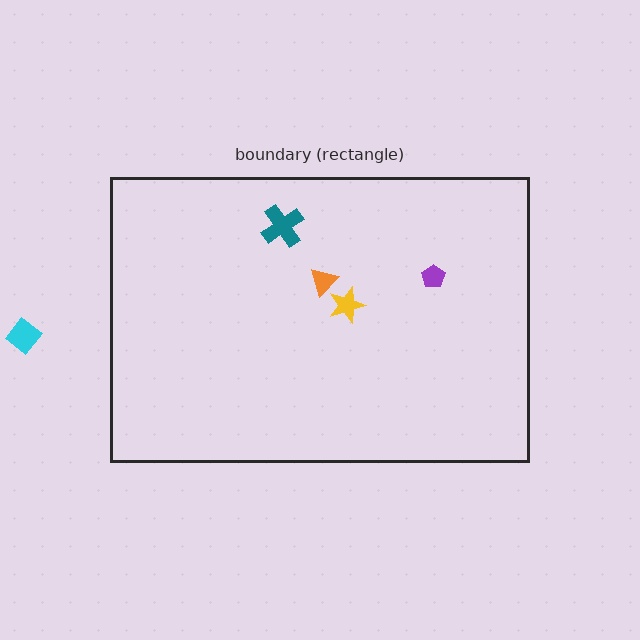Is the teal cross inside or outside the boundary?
Inside.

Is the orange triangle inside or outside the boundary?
Inside.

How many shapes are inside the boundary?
4 inside, 1 outside.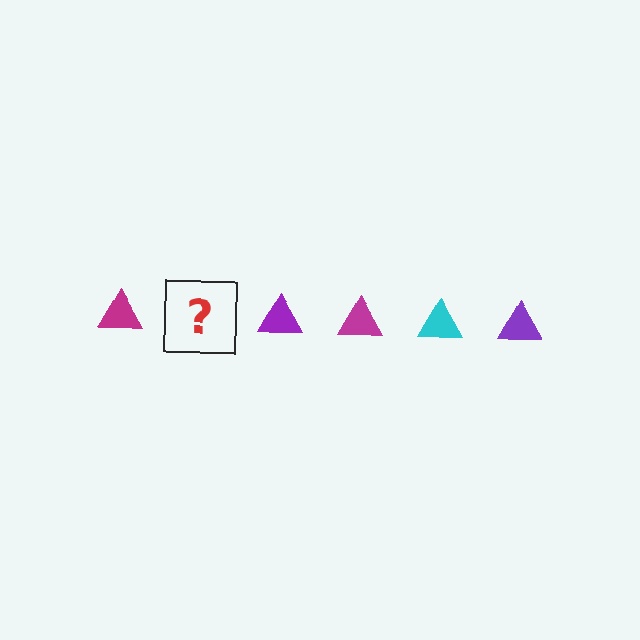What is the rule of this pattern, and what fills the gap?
The rule is that the pattern cycles through magenta, cyan, purple triangles. The gap should be filled with a cyan triangle.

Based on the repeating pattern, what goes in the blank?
The blank should be a cyan triangle.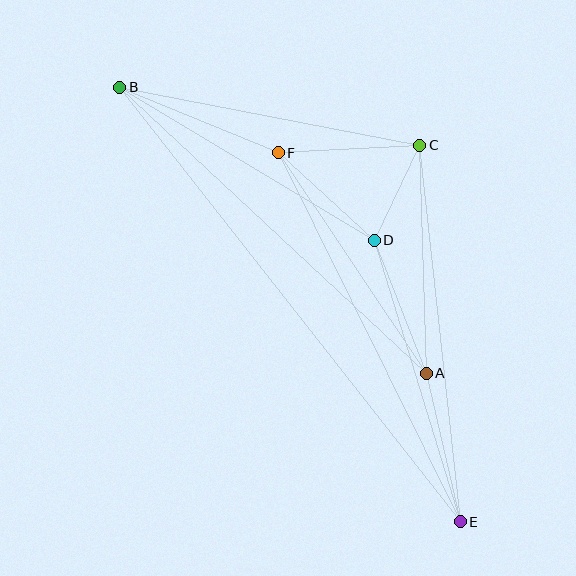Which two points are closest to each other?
Points C and D are closest to each other.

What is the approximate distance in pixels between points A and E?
The distance between A and E is approximately 153 pixels.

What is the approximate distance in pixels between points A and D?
The distance between A and D is approximately 143 pixels.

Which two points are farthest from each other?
Points B and E are farthest from each other.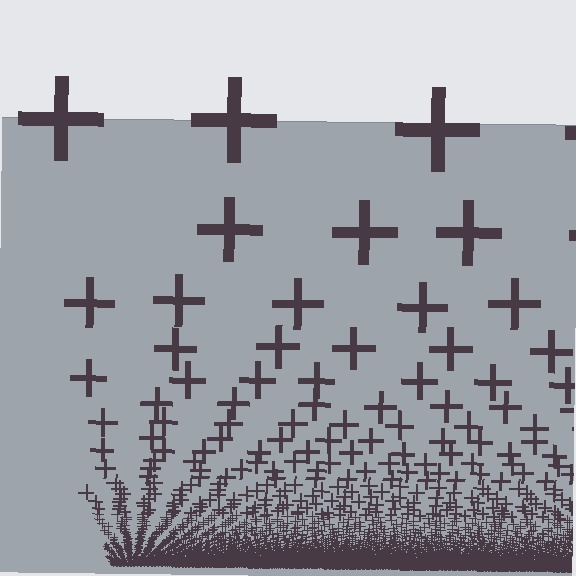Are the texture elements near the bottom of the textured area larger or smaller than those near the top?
Smaller. The gradient is inverted — elements near the bottom are smaller and denser.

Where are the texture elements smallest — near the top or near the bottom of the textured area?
Near the bottom.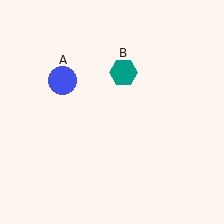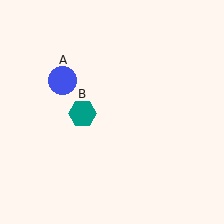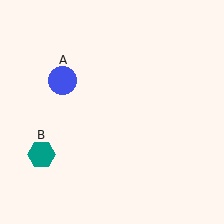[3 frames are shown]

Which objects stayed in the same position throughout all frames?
Blue circle (object A) remained stationary.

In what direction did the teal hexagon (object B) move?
The teal hexagon (object B) moved down and to the left.